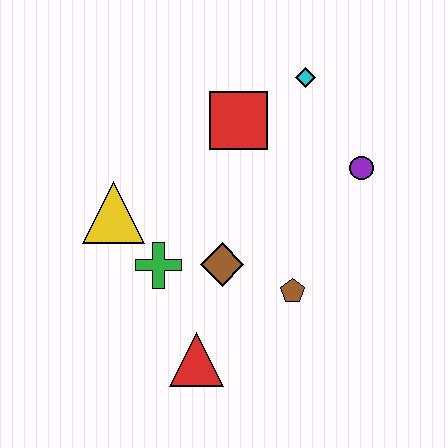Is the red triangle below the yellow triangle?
Yes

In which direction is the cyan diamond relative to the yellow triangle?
The cyan diamond is to the right of the yellow triangle.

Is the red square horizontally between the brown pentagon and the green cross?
Yes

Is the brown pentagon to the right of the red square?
Yes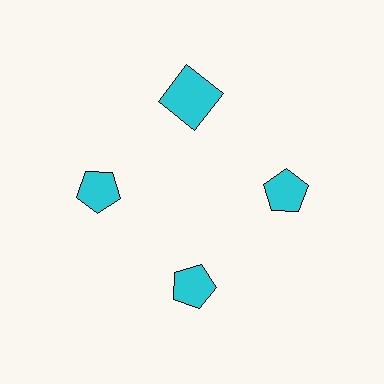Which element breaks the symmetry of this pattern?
The cyan square at roughly the 12 o'clock position breaks the symmetry. All other shapes are cyan pentagons.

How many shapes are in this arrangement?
There are 4 shapes arranged in a ring pattern.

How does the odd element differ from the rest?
It has a different shape: square instead of pentagon.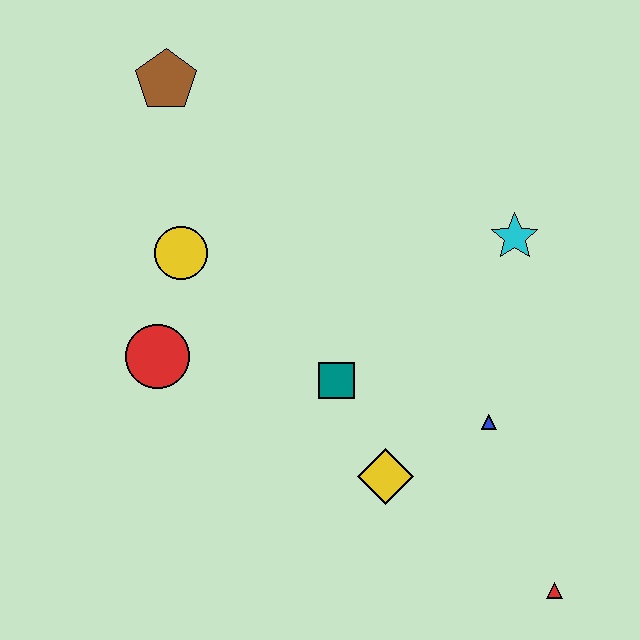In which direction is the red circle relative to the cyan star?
The red circle is to the left of the cyan star.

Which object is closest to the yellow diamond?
The teal square is closest to the yellow diamond.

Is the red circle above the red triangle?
Yes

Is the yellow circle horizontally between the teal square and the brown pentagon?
Yes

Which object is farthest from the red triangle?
The brown pentagon is farthest from the red triangle.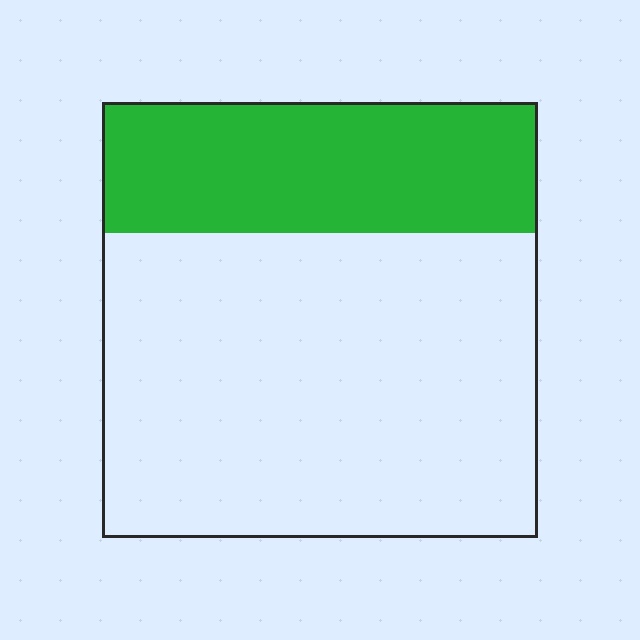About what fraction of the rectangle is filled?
About one third (1/3).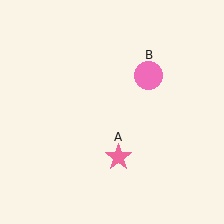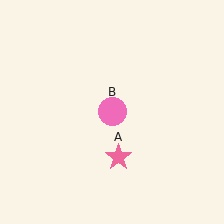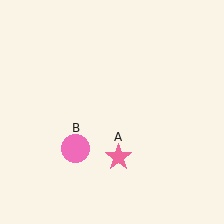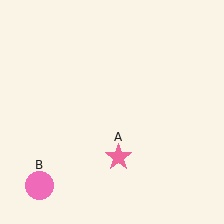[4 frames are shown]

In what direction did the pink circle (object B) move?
The pink circle (object B) moved down and to the left.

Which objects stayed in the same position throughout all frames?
Pink star (object A) remained stationary.